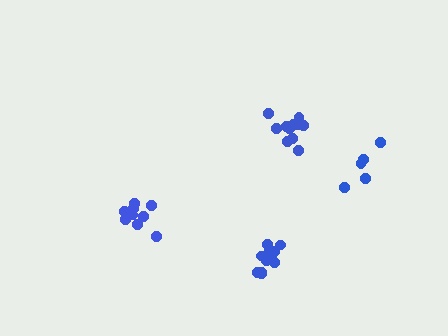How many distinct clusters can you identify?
There are 4 distinct clusters.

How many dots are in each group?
Group 1: 9 dots, Group 2: 5 dots, Group 3: 11 dots, Group 4: 11 dots (36 total).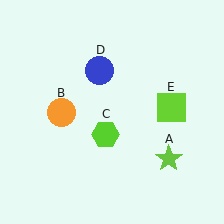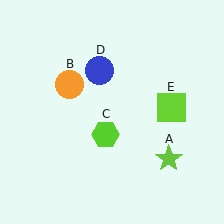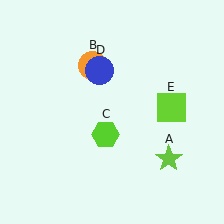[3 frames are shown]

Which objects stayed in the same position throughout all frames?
Lime star (object A) and lime hexagon (object C) and blue circle (object D) and lime square (object E) remained stationary.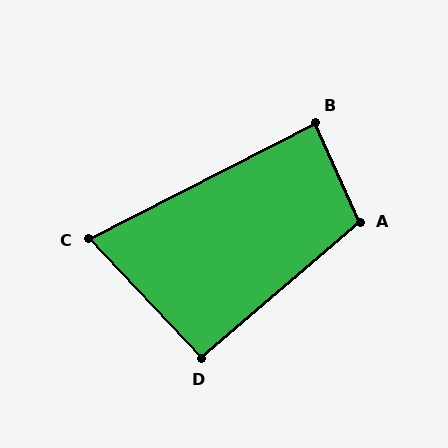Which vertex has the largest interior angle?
A, at approximately 106 degrees.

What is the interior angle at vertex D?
Approximately 93 degrees (approximately right).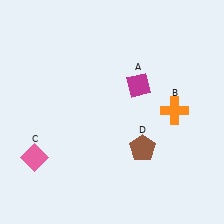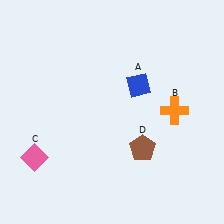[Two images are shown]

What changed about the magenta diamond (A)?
In Image 1, A is magenta. In Image 2, it changed to blue.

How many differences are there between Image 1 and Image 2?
There is 1 difference between the two images.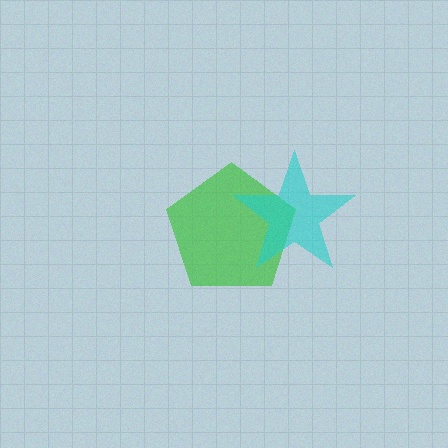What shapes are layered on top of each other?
The layered shapes are: a green pentagon, a cyan star.